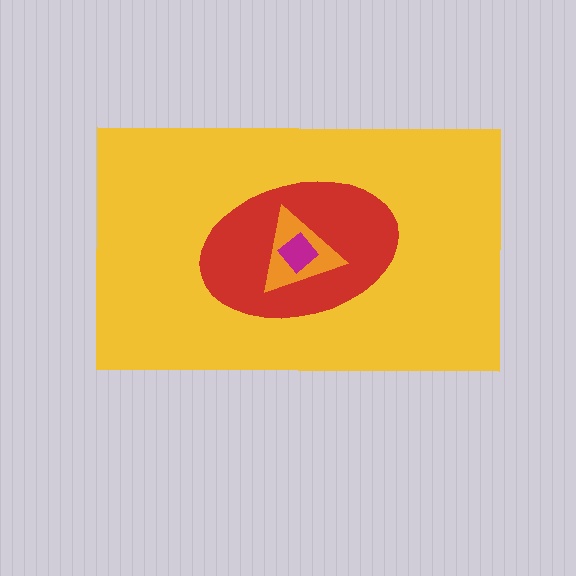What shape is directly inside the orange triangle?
The magenta diamond.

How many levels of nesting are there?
4.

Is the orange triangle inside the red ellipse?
Yes.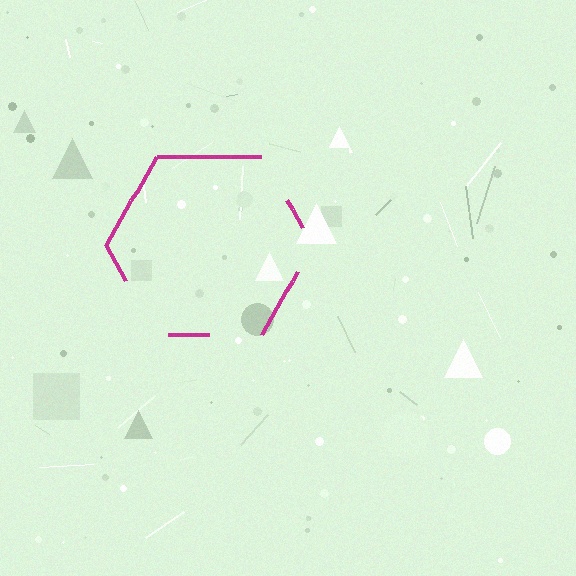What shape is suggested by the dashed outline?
The dashed outline suggests a hexagon.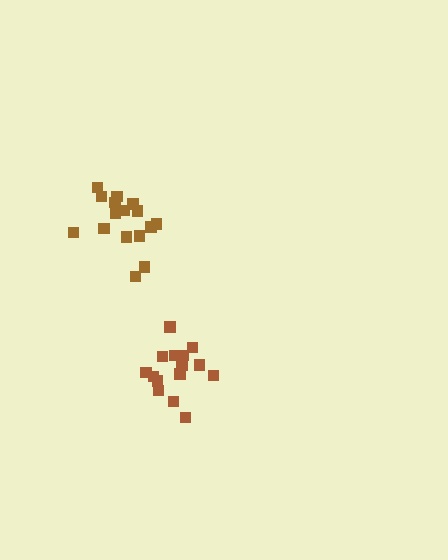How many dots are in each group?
Group 1: 15 dots, Group 2: 16 dots (31 total).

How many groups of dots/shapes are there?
There are 2 groups.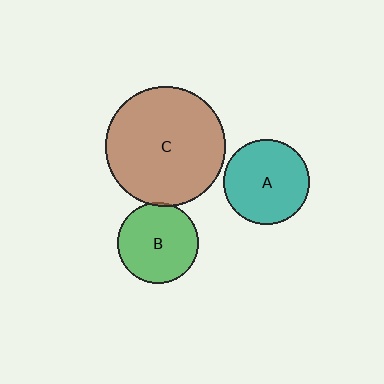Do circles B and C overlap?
Yes.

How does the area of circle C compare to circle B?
Approximately 2.2 times.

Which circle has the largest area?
Circle C (brown).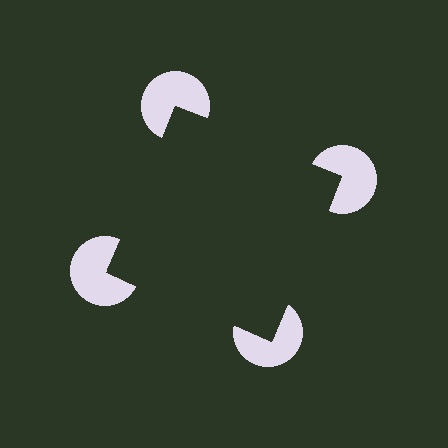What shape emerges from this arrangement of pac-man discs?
An illusory square — its edges are inferred from the aligned wedge cuts in the pac-man discs, not physically drawn.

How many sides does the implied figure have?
4 sides.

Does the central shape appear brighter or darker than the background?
It typically appears slightly darker than the background, even though no actual brightness change is drawn.